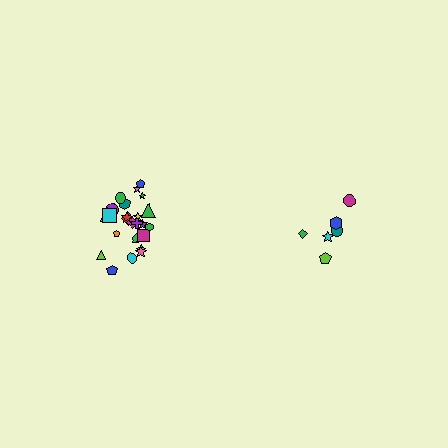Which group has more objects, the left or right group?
The left group.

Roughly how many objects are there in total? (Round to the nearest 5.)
Roughly 30 objects in total.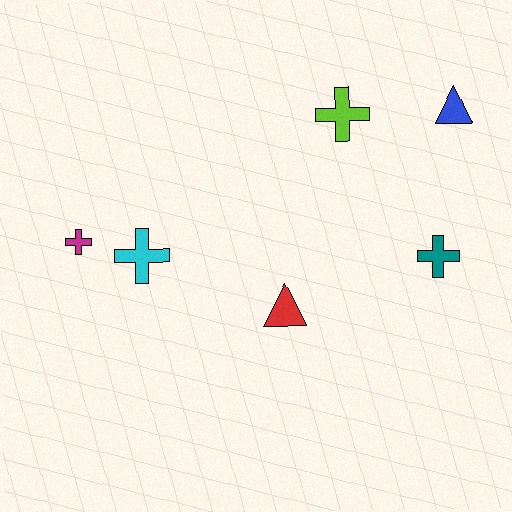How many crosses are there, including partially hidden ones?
There are 4 crosses.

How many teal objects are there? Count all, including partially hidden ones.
There is 1 teal object.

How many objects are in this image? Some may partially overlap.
There are 6 objects.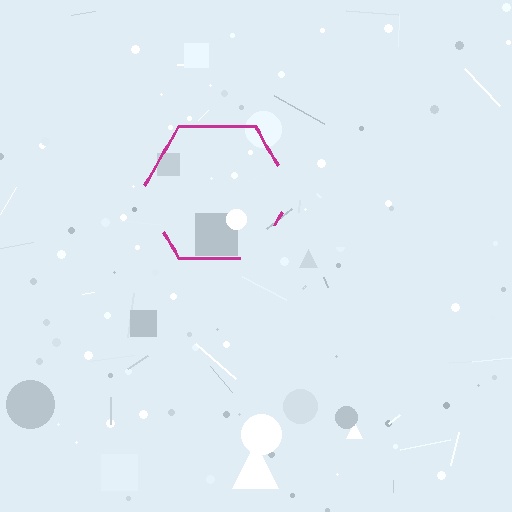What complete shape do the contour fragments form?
The contour fragments form a hexagon.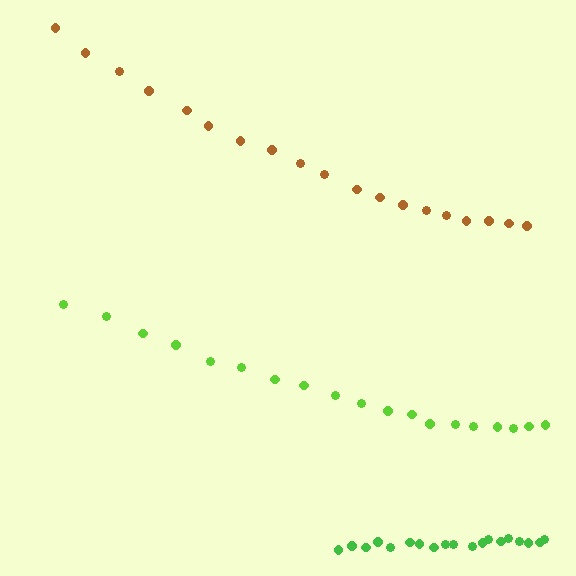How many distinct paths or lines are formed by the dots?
There are 3 distinct paths.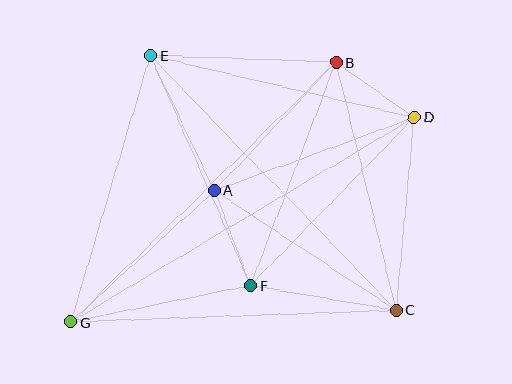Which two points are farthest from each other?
Points D and G are farthest from each other.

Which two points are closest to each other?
Points B and D are closest to each other.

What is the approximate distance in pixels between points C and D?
The distance between C and D is approximately 194 pixels.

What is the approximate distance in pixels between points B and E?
The distance between B and E is approximately 186 pixels.